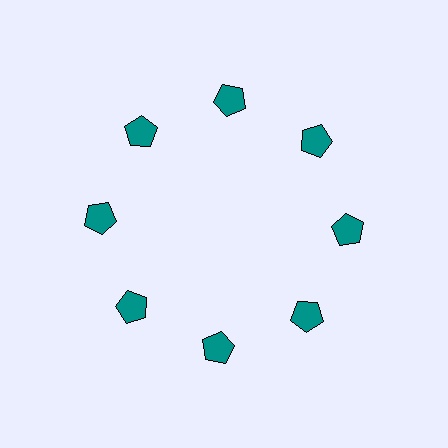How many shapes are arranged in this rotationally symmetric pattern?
There are 8 shapes, arranged in 8 groups of 1.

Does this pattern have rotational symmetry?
Yes, this pattern has 8-fold rotational symmetry. It looks the same after rotating 45 degrees around the center.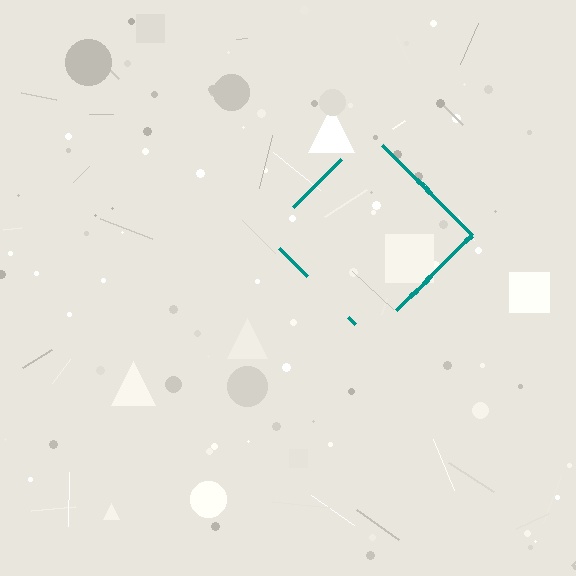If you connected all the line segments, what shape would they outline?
They would outline a diamond.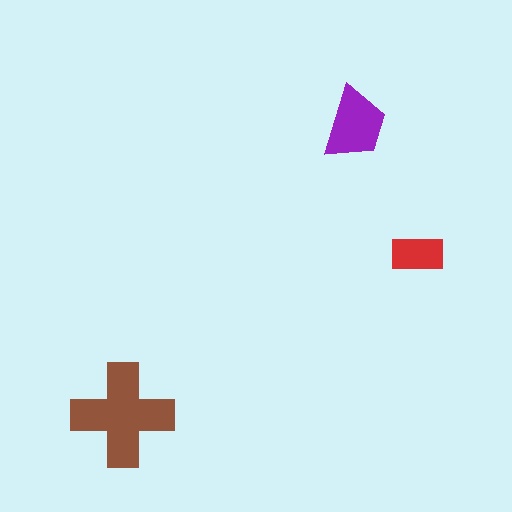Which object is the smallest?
The red rectangle.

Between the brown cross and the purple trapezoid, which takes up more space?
The brown cross.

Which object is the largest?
The brown cross.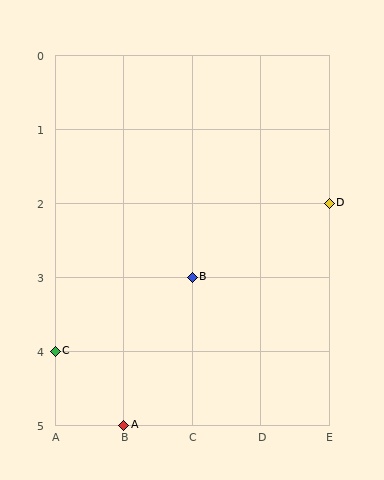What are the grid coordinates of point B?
Point B is at grid coordinates (C, 3).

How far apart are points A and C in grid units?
Points A and C are 1 column and 1 row apart (about 1.4 grid units diagonally).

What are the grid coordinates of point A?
Point A is at grid coordinates (B, 5).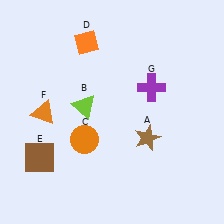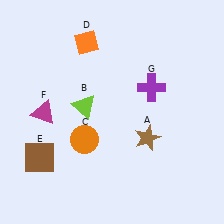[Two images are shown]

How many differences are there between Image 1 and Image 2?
There is 1 difference between the two images.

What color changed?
The triangle (F) changed from orange in Image 1 to magenta in Image 2.